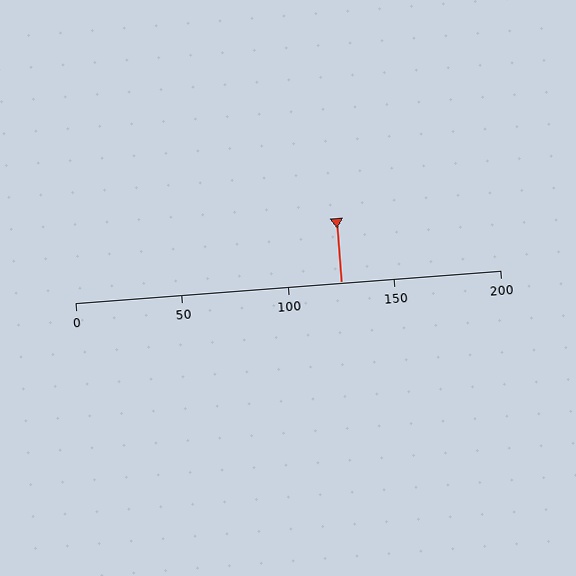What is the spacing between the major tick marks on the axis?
The major ticks are spaced 50 apart.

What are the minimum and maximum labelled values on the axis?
The axis runs from 0 to 200.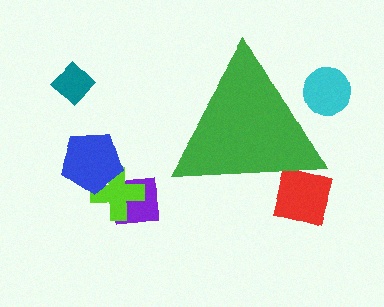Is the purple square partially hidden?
No, the purple square is fully visible.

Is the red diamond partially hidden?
Yes, the red diamond is partially hidden behind the green triangle.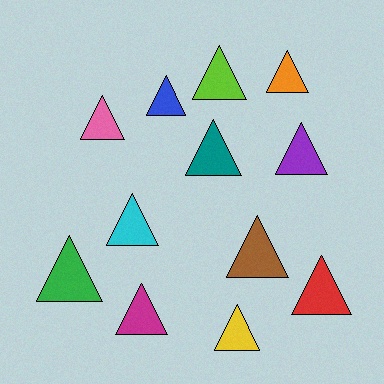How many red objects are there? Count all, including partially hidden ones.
There is 1 red object.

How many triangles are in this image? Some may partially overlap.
There are 12 triangles.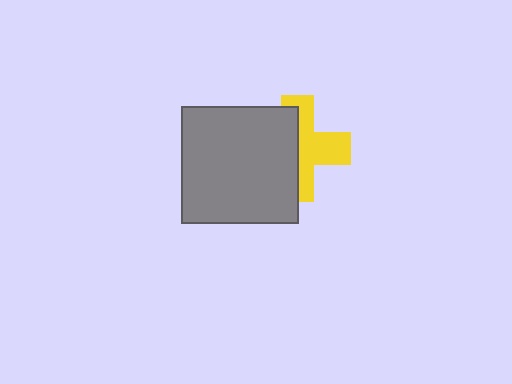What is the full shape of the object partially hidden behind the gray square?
The partially hidden object is a yellow cross.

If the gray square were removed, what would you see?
You would see the complete yellow cross.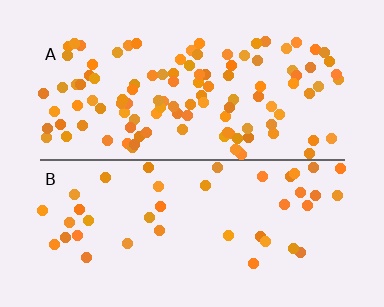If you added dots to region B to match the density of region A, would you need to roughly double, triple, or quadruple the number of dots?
Approximately triple.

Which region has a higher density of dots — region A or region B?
A (the top).